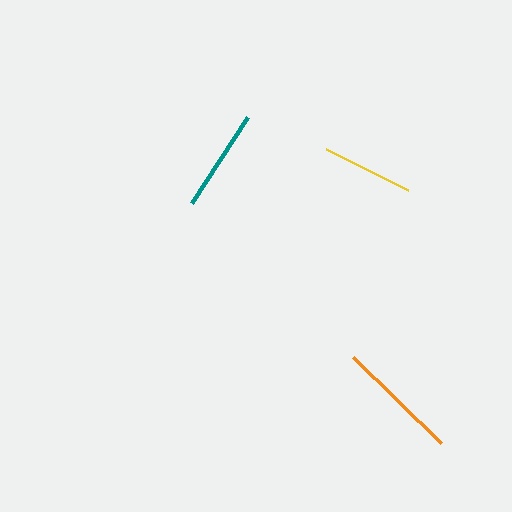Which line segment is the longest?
The orange line is the longest at approximately 123 pixels.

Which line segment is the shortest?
The yellow line is the shortest at approximately 92 pixels.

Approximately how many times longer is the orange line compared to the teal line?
The orange line is approximately 1.2 times the length of the teal line.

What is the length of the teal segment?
The teal segment is approximately 103 pixels long.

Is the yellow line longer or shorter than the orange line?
The orange line is longer than the yellow line.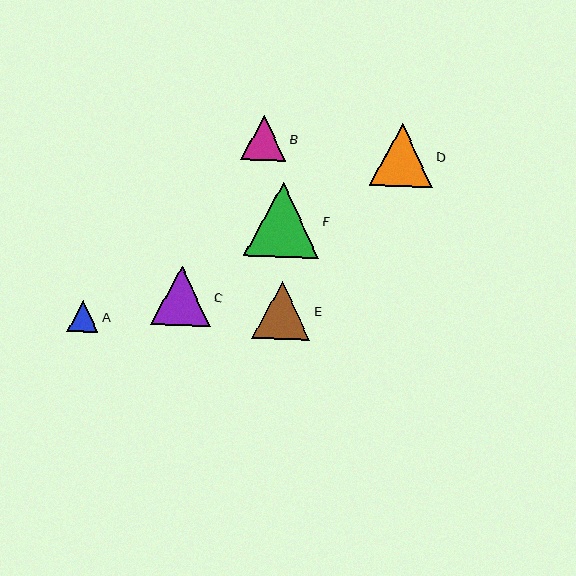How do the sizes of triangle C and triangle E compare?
Triangle C and triangle E are approximately the same size.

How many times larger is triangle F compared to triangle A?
Triangle F is approximately 2.4 times the size of triangle A.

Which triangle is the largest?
Triangle F is the largest with a size of approximately 75 pixels.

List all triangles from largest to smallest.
From largest to smallest: F, D, C, E, B, A.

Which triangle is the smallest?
Triangle A is the smallest with a size of approximately 31 pixels.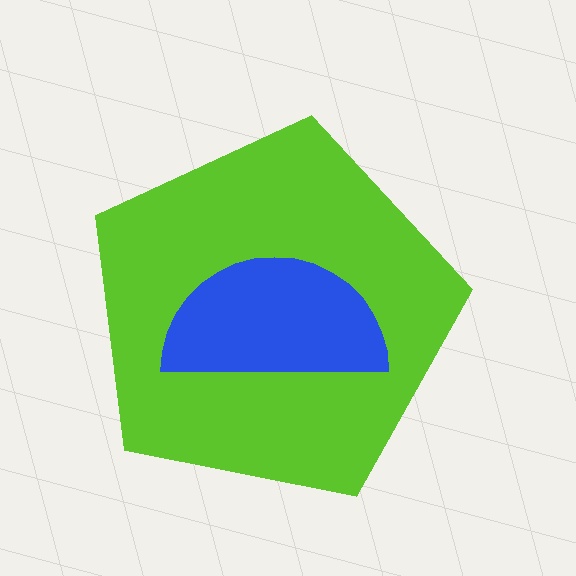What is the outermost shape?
The lime pentagon.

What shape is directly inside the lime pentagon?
The blue semicircle.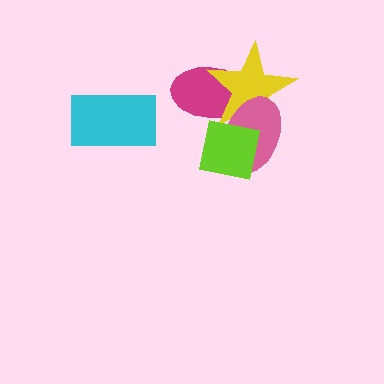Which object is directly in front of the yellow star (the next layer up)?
The pink ellipse is directly in front of the yellow star.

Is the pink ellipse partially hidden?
Yes, it is partially covered by another shape.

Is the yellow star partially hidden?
Yes, it is partially covered by another shape.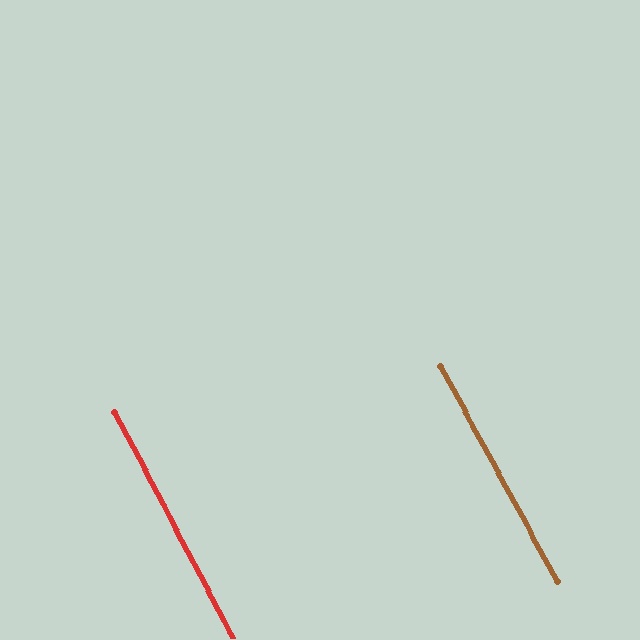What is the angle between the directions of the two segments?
Approximately 1 degree.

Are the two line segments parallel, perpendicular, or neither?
Parallel — their directions differ by only 0.8°.